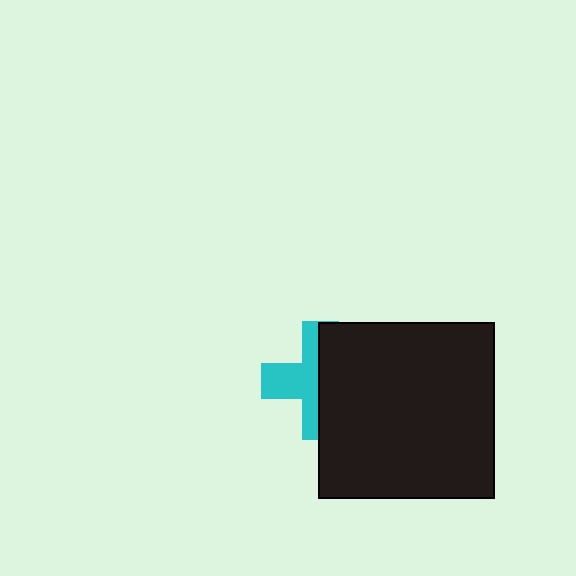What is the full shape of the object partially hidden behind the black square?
The partially hidden object is a cyan cross.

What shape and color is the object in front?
The object in front is a black square.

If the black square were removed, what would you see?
You would see the complete cyan cross.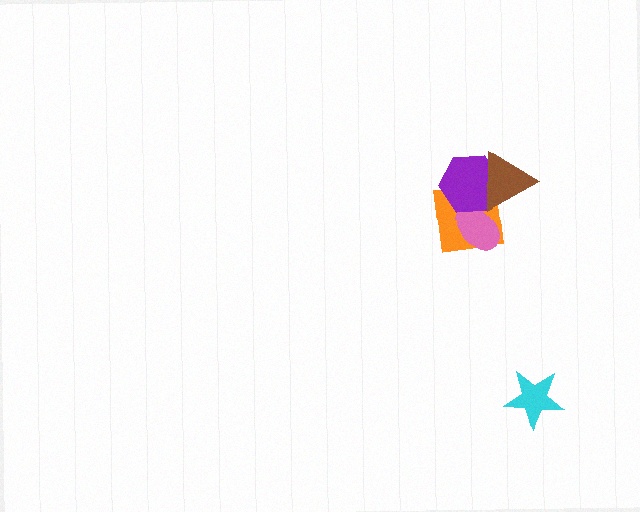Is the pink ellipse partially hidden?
Yes, it is partially covered by another shape.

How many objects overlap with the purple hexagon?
3 objects overlap with the purple hexagon.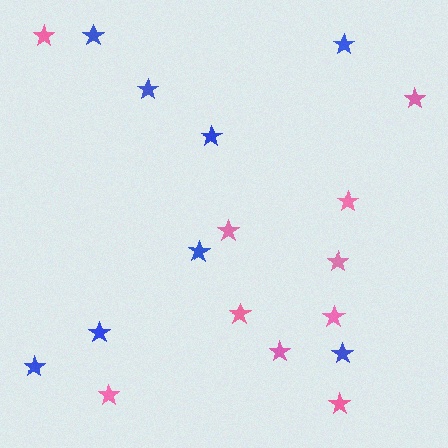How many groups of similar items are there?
There are 2 groups: one group of blue stars (8) and one group of pink stars (10).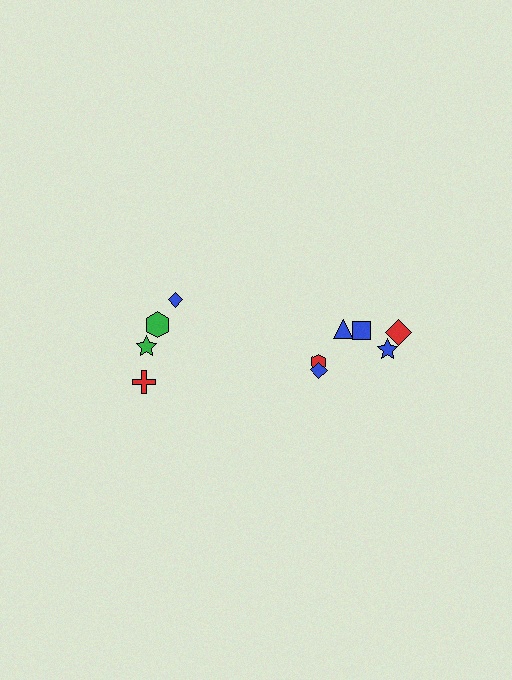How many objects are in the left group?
There are 4 objects.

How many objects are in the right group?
There are 6 objects.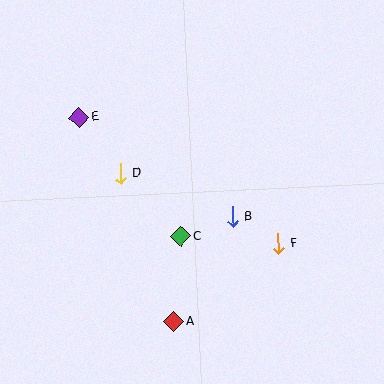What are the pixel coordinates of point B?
Point B is at (233, 217).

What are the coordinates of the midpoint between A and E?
The midpoint between A and E is at (127, 219).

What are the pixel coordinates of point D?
Point D is at (120, 174).